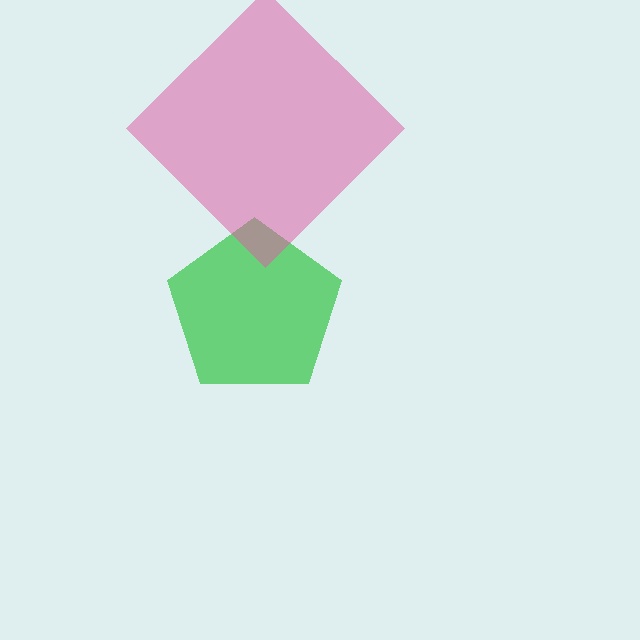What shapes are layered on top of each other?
The layered shapes are: a green pentagon, a pink diamond.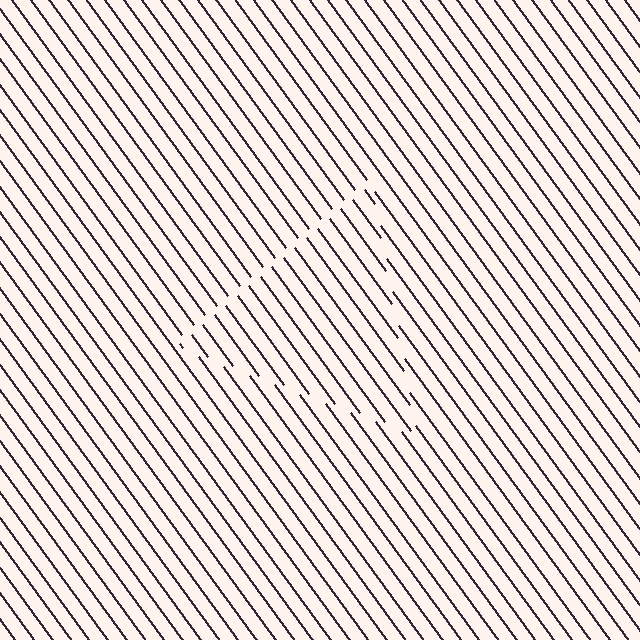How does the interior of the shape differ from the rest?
The interior of the shape contains the same grating, shifted by half a period — the contour is defined by the phase discontinuity where line-ends from the inner and outer gratings abut.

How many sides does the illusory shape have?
3 sides — the line-ends trace a triangle.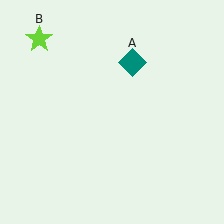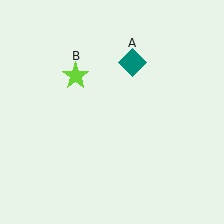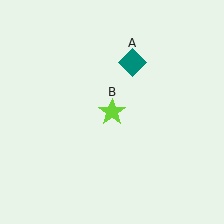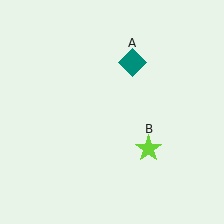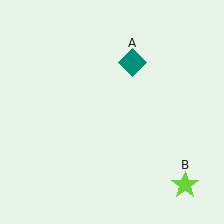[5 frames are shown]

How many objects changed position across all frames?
1 object changed position: lime star (object B).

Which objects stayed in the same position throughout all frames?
Teal diamond (object A) remained stationary.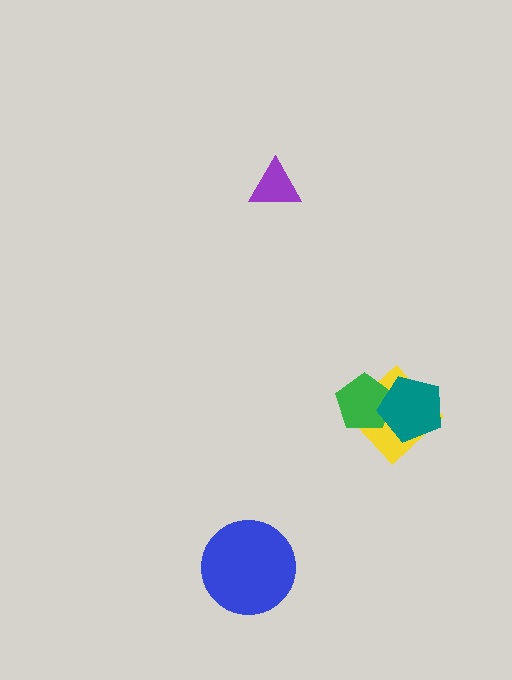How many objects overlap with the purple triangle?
0 objects overlap with the purple triangle.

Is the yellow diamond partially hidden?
Yes, it is partially covered by another shape.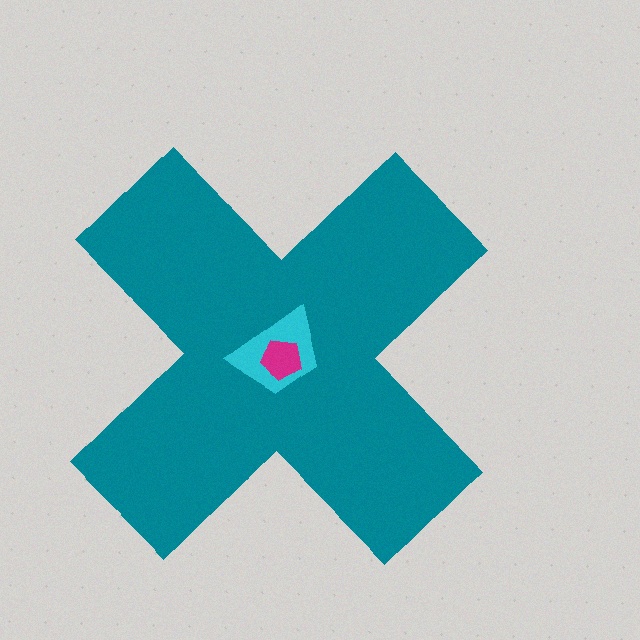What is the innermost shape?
The magenta pentagon.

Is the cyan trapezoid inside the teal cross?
Yes.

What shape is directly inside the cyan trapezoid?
The magenta pentagon.